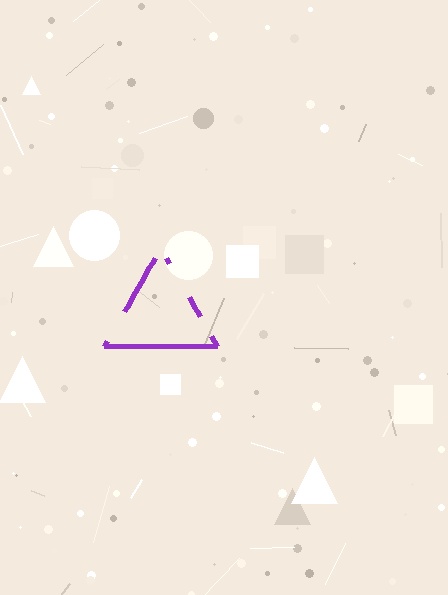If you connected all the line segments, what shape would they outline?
They would outline a triangle.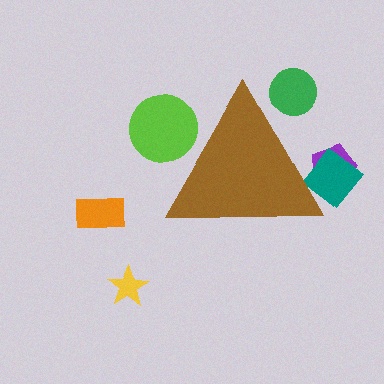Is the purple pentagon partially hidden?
Yes, the purple pentagon is partially hidden behind the brown triangle.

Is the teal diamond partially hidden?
Yes, the teal diamond is partially hidden behind the brown triangle.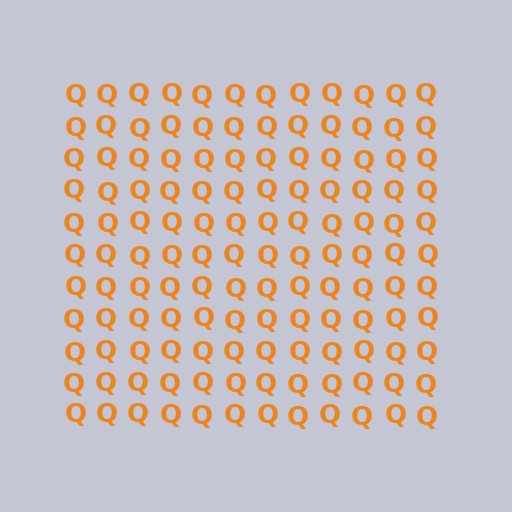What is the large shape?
The large shape is a square.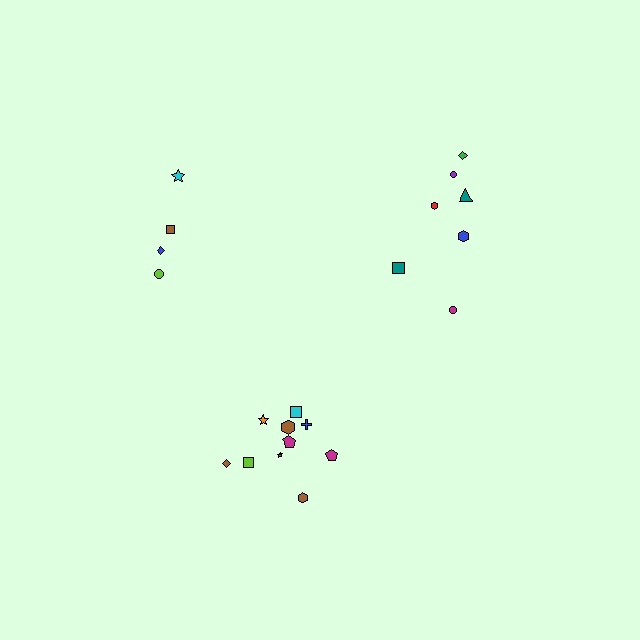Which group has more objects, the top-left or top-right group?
The top-right group.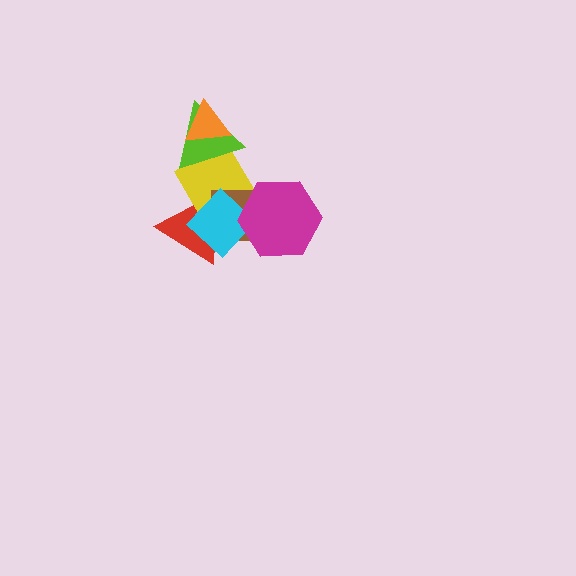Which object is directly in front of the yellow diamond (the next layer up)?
The brown rectangle is directly in front of the yellow diamond.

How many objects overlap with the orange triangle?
2 objects overlap with the orange triangle.